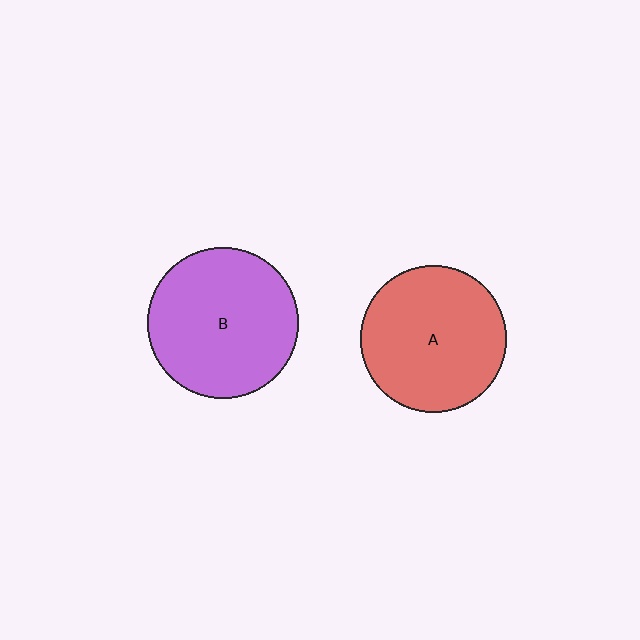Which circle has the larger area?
Circle B (purple).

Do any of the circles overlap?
No, none of the circles overlap.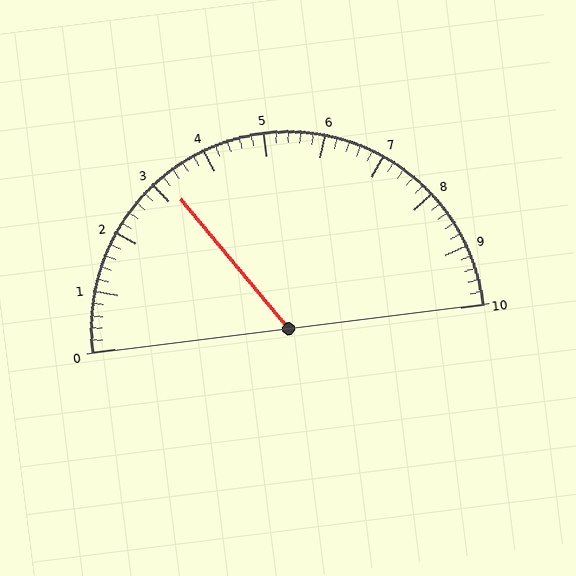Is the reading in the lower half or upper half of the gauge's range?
The reading is in the lower half of the range (0 to 10).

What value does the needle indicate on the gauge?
The needle indicates approximately 3.2.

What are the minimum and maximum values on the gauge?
The gauge ranges from 0 to 10.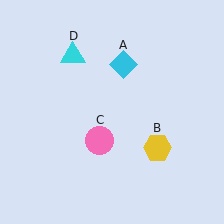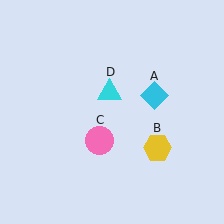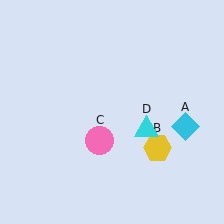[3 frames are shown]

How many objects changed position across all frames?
2 objects changed position: cyan diamond (object A), cyan triangle (object D).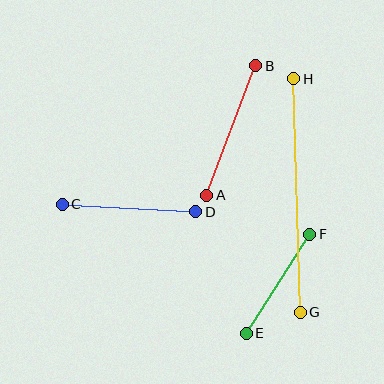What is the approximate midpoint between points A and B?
The midpoint is at approximately (231, 130) pixels.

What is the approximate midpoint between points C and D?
The midpoint is at approximately (129, 208) pixels.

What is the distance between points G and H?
The distance is approximately 234 pixels.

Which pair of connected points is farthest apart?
Points G and H are farthest apart.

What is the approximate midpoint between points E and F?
The midpoint is at approximately (278, 284) pixels.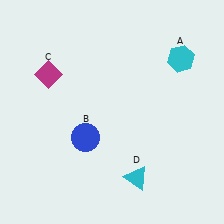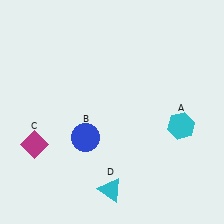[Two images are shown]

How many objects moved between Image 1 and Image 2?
3 objects moved between the two images.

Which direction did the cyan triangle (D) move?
The cyan triangle (D) moved left.